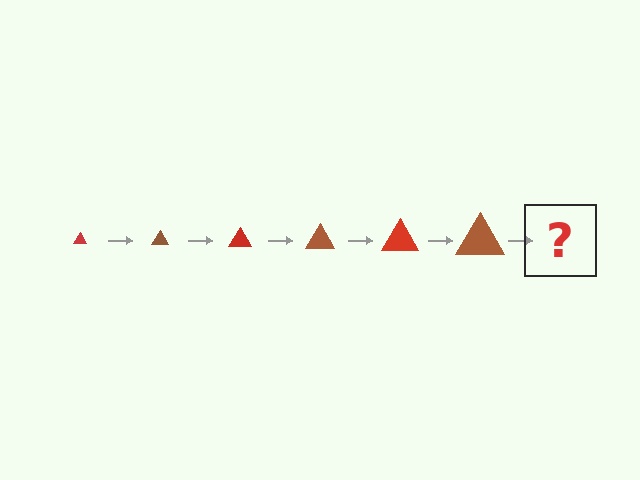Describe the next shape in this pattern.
It should be a red triangle, larger than the previous one.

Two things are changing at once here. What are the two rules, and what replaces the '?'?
The two rules are that the triangle grows larger each step and the color cycles through red and brown. The '?' should be a red triangle, larger than the previous one.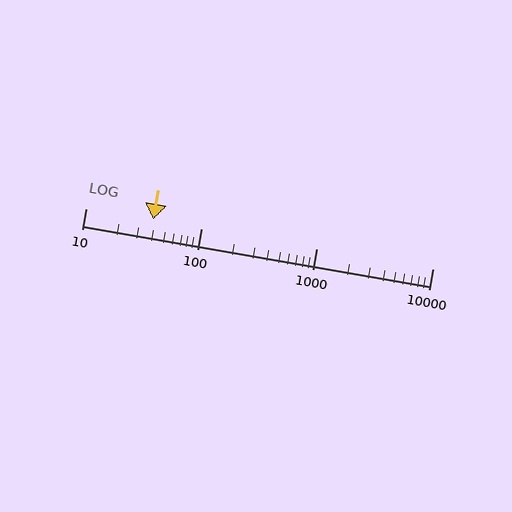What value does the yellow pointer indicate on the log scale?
The pointer indicates approximately 38.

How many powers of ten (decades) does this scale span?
The scale spans 3 decades, from 10 to 10000.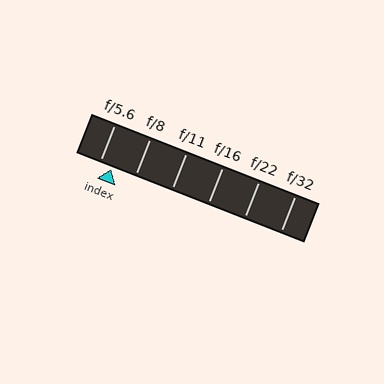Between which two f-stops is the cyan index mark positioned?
The index mark is between f/5.6 and f/8.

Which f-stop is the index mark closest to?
The index mark is closest to f/5.6.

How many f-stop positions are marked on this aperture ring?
There are 6 f-stop positions marked.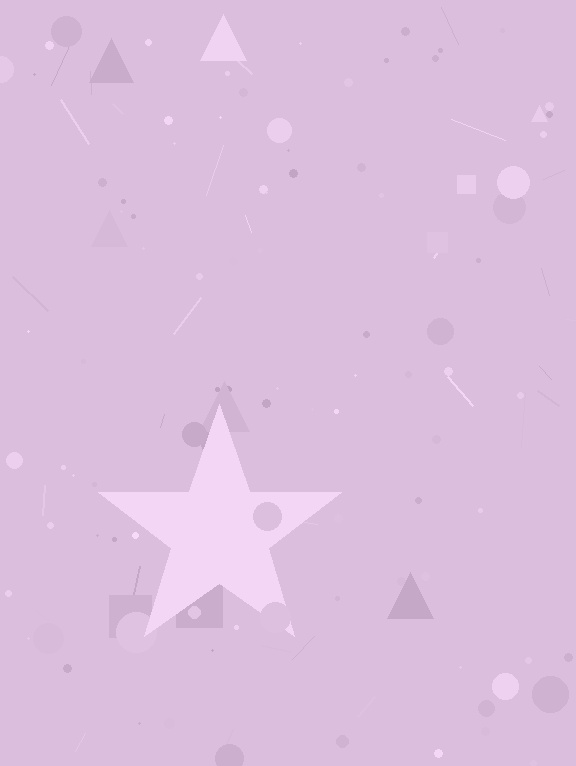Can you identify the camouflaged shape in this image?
The camouflaged shape is a star.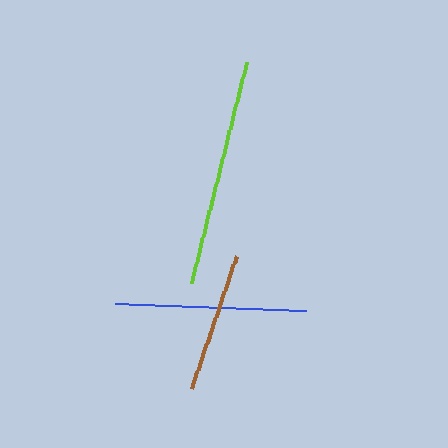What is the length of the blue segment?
The blue segment is approximately 191 pixels long.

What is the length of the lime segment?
The lime segment is approximately 228 pixels long.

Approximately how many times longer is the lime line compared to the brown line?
The lime line is approximately 1.6 times the length of the brown line.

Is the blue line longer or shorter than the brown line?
The blue line is longer than the brown line.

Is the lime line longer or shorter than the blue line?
The lime line is longer than the blue line.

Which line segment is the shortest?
The brown line is the shortest at approximately 140 pixels.